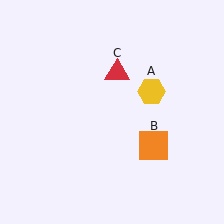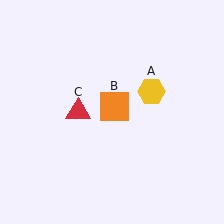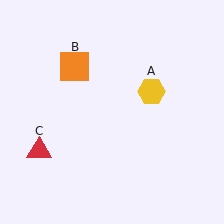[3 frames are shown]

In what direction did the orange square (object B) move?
The orange square (object B) moved up and to the left.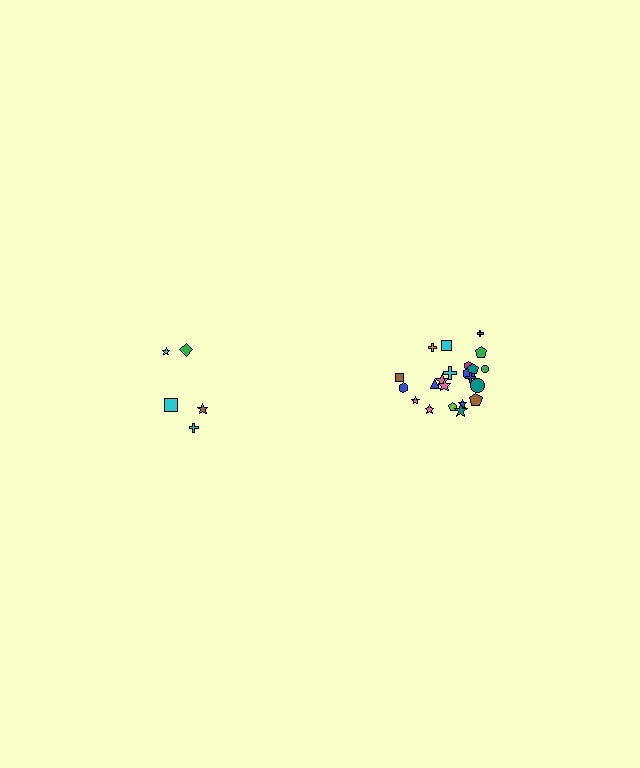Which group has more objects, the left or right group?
The right group.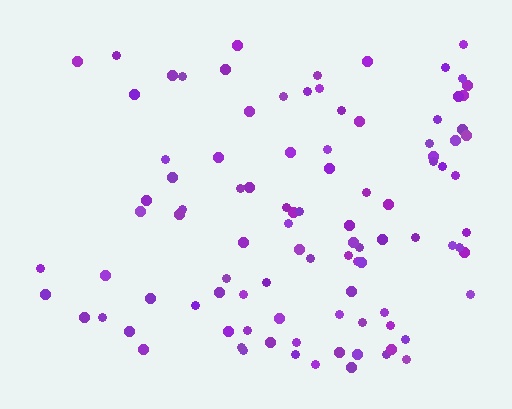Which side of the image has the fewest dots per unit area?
The left.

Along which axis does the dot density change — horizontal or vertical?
Horizontal.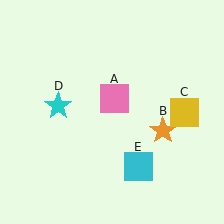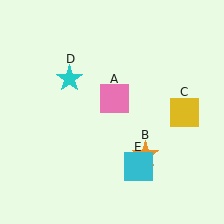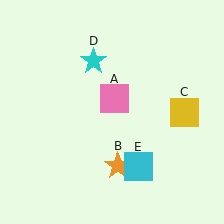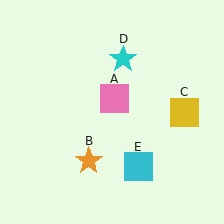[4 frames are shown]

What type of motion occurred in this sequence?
The orange star (object B), cyan star (object D) rotated clockwise around the center of the scene.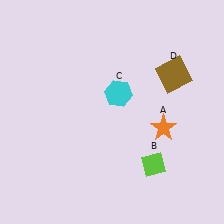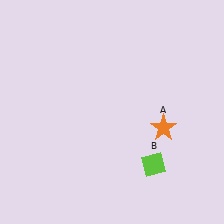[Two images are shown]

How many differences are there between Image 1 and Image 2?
There are 2 differences between the two images.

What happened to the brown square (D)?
The brown square (D) was removed in Image 2. It was in the top-right area of Image 1.